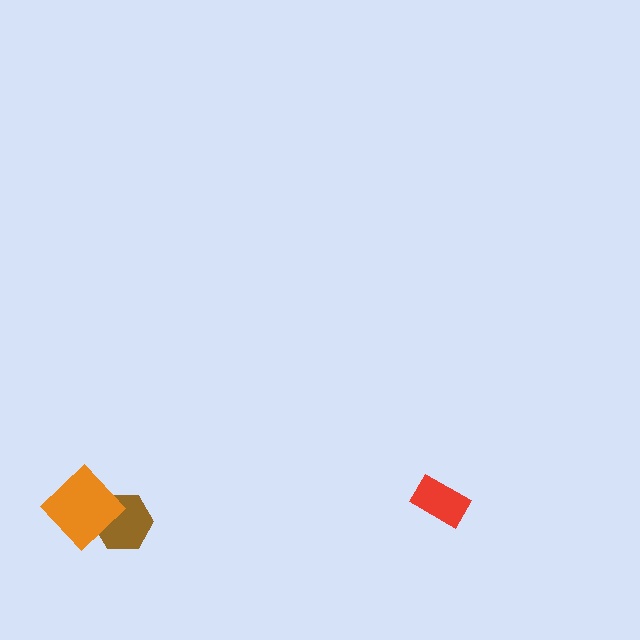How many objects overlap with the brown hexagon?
1 object overlaps with the brown hexagon.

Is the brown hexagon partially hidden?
Yes, it is partially covered by another shape.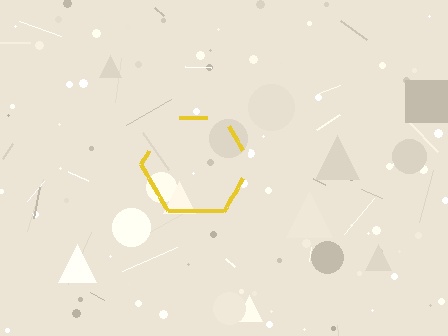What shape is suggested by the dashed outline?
The dashed outline suggests a hexagon.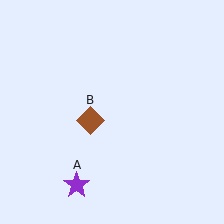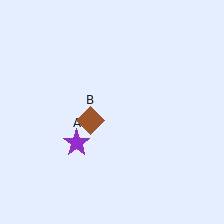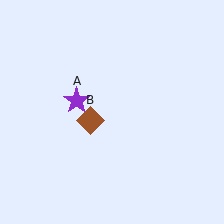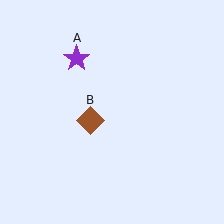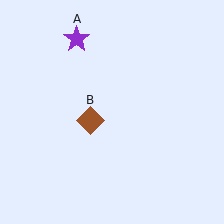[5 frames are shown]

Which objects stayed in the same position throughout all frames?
Brown diamond (object B) remained stationary.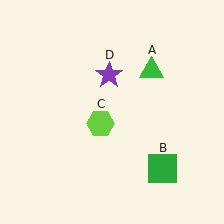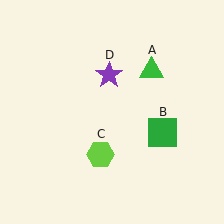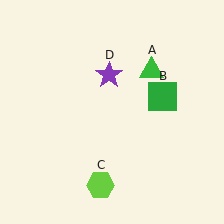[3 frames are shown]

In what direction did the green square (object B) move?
The green square (object B) moved up.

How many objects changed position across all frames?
2 objects changed position: green square (object B), lime hexagon (object C).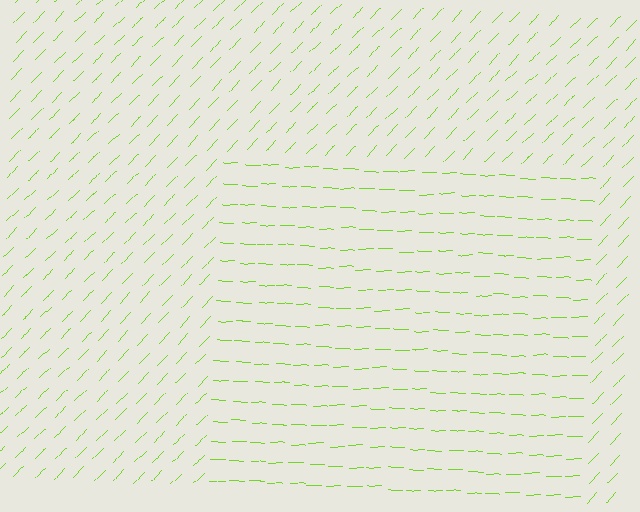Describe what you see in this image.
The image is filled with small lime line segments. A rectangle region in the image has lines oriented differently from the surrounding lines, creating a visible texture boundary.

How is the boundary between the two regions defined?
The boundary is defined purely by a change in line orientation (approximately 45 degrees difference). All lines are the same color and thickness.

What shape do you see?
I see a rectangle.